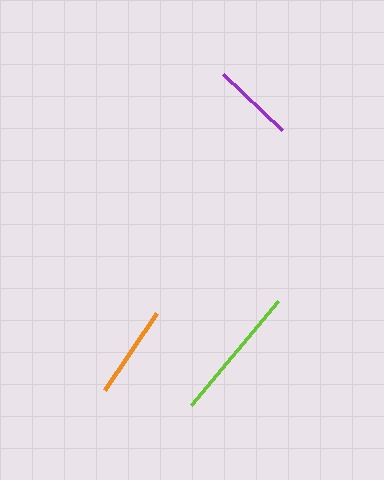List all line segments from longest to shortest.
From longest to shortest: lime, orange, purple.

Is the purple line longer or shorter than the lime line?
The lime line is longer than the purple line.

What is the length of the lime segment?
The lime segment is approximately 135 pixels long.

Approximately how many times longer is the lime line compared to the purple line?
The lime line is approximately 1.7 times the length of the purple line.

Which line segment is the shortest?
The purple line is the shortest at approximately 81 pixels.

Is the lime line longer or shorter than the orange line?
The lime line is longer than the orange line.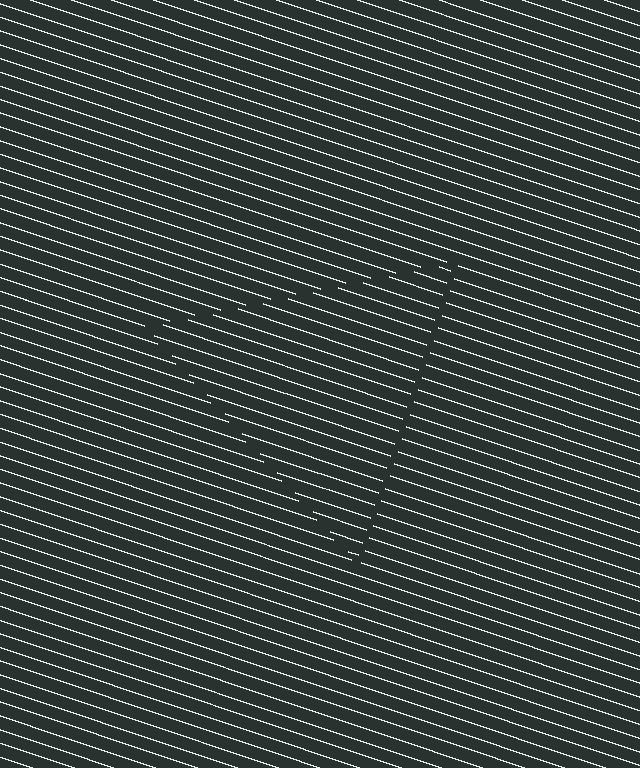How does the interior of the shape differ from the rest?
The interior of the shape contains the same grating, shifted by half a period — the contour is defined by the phase discontinuity where line-ends from the inner and outer gratings abut.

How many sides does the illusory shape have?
3 sides — the line-ends trace a triangle.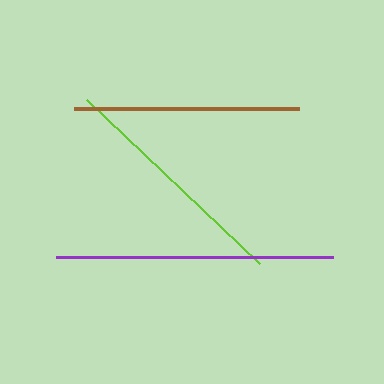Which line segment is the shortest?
The yellow line is the shortest at approximately 174 pixels.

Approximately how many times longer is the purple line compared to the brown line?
The purple line is approximately 1.2 times the length of the brown line.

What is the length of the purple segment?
The purple segment is approximately 278 pixels long.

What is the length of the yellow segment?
The yellow segment is approximately 174 pixels long.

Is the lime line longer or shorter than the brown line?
The lime line is longer than the brown line.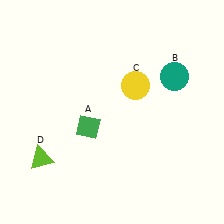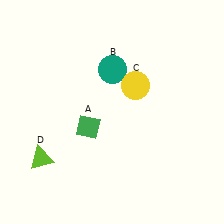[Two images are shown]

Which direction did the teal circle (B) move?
The teal circle (B) moved left.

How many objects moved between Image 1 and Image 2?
1 object moved between the two images.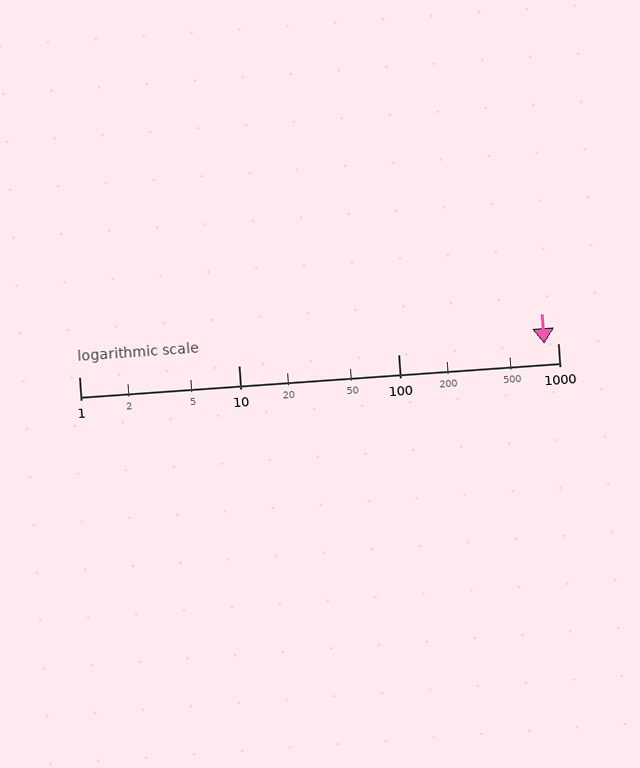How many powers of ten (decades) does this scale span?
The scale spans 3 decades, from 1 to 1000.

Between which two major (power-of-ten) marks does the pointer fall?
The pointer is between 100 and 1000.